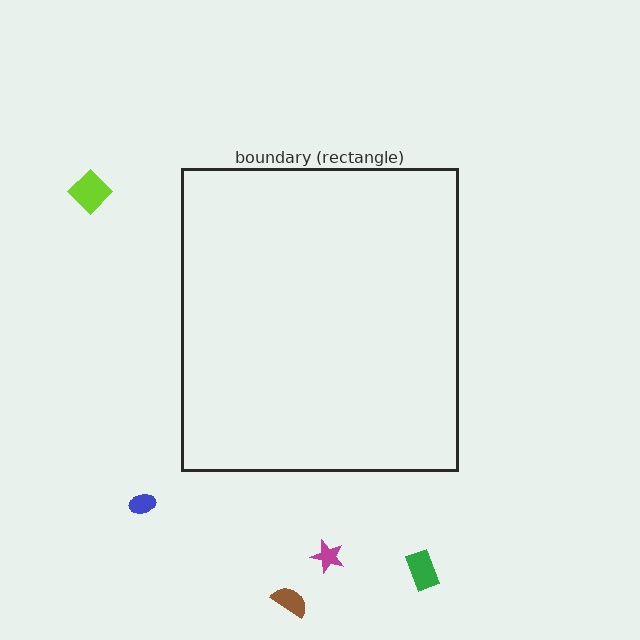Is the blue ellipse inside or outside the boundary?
Outside.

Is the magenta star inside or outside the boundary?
Outside.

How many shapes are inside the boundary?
0 inside, 5 outside.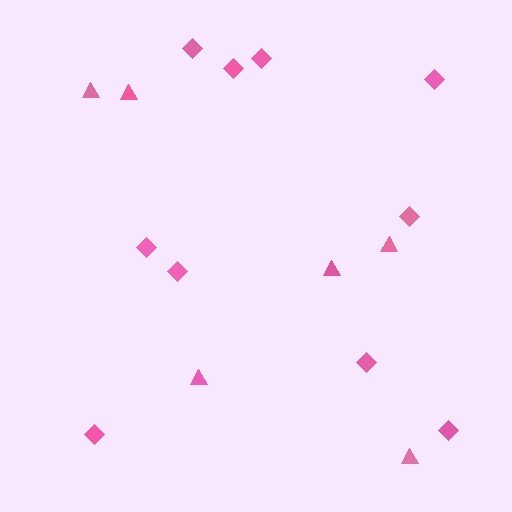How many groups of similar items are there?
There are 2 groups: one group of diamonds (10) and one group of triangles (6).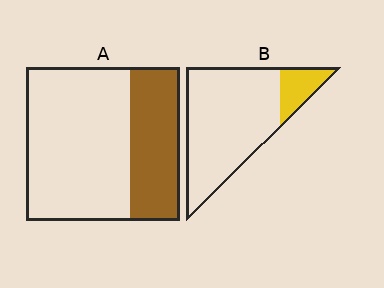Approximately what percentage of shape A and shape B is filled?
A is approximately 30% and B is approximately 15%.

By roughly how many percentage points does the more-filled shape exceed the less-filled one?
By roughly 15 percentage points (A over B).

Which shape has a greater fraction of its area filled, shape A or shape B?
Shape A.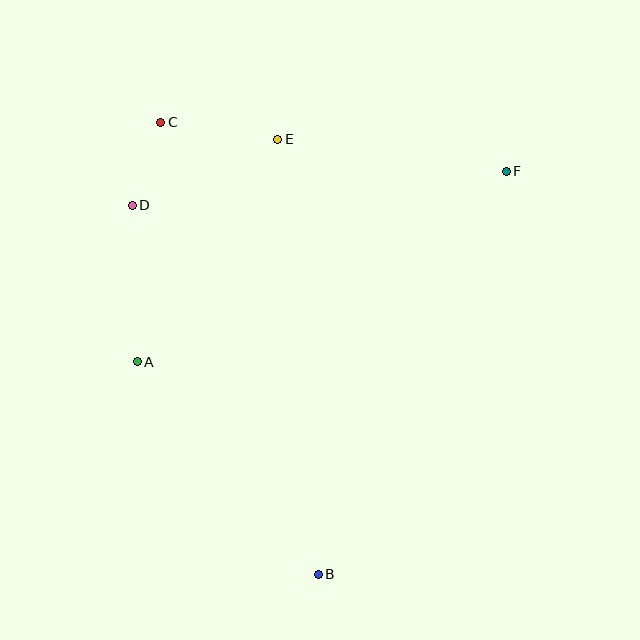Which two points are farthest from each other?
Points B and C are farthest from each other.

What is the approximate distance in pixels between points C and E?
The distance between C and E is approximately 118 pixels.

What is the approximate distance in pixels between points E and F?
The distance between E and F is approximately 231 pixels.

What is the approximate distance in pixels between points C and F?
The distance between C and F is approximately 349 pixels.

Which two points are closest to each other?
Points C and D are closest to each other.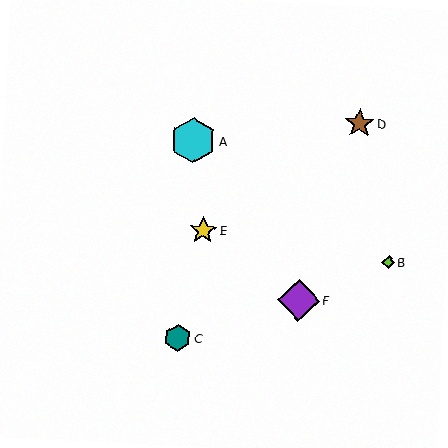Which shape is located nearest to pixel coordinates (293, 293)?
The purple diamond (labeled F) at (299, 300) is nearest to that location.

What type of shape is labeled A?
Shape A is a cyan hexagon.